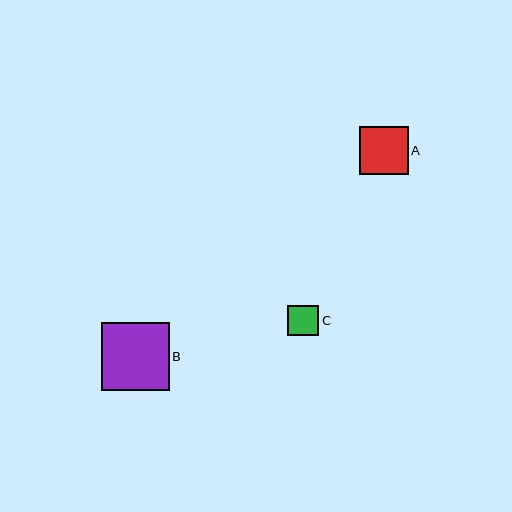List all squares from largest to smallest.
From largest to smallest: B, A, C.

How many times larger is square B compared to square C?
Square B is approximately 2.2 times the size of square C.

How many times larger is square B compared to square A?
Square B is approximately 1.4 times the size of square A.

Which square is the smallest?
Square C is the smallest with a size of approximately 31 pixels.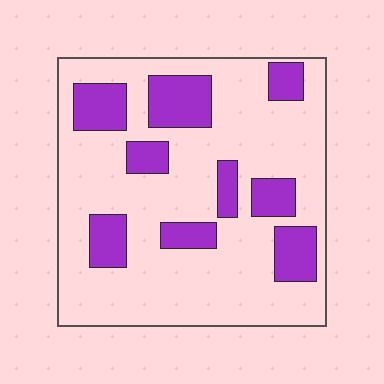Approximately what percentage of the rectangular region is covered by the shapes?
Approximately 25%.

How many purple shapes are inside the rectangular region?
9.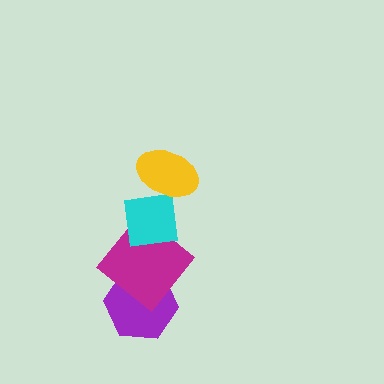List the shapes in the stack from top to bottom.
From top to bottom: the yellow ellipse, the cyan square, the magenta diamond, the purple hexagon.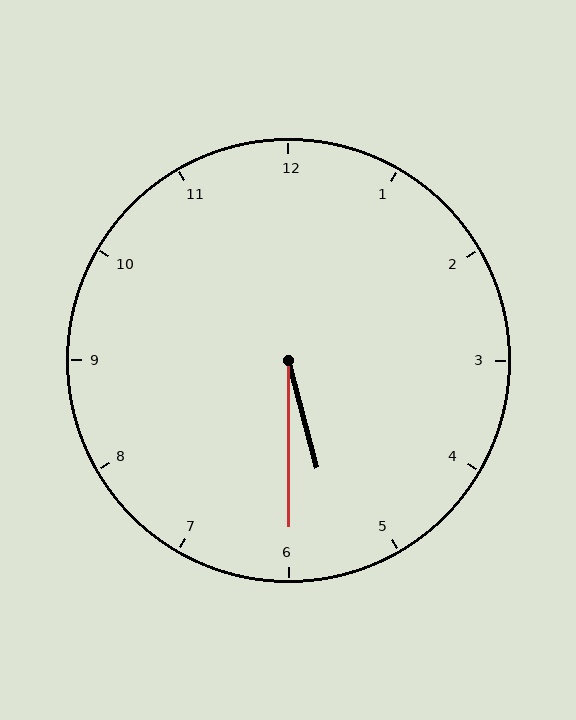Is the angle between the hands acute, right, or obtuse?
It is acute.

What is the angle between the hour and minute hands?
Approximately 15 degrees.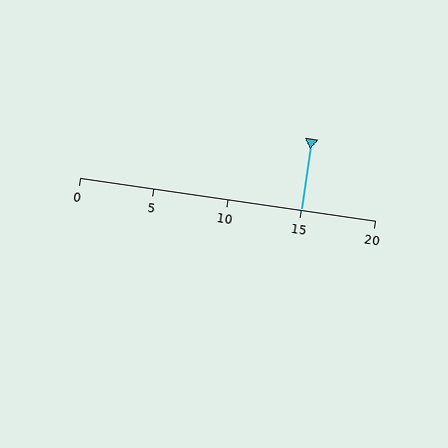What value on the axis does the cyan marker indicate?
The marker indicates approximately 15.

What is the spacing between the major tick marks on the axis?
The major ticks are spaced 5 apart.